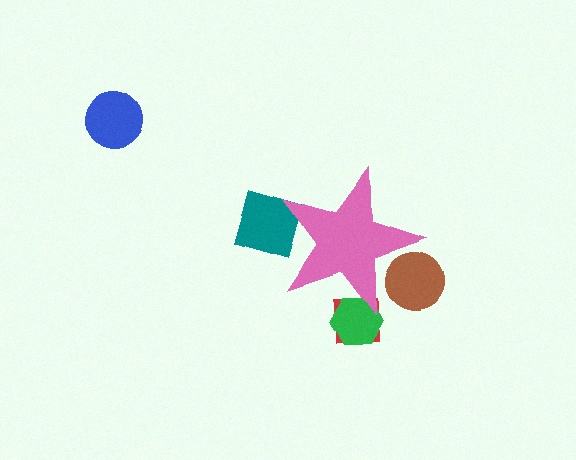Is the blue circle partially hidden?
No, the blue circle is fully visible.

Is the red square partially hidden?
Yes, the red square is partially hidden behind the pink star.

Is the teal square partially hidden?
Yes, the teal square is partially hidden behind the pink star.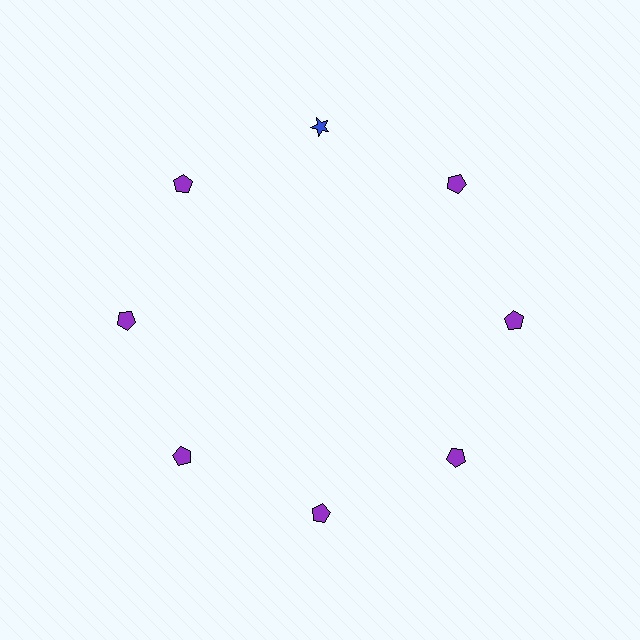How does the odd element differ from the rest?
It differs in both color (blue instead of purple) and shape (star instead of pentagon).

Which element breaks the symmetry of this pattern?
The blue star at roughly the 12 o'clock position breaks the symmetry. All other shapes are purple pentagons.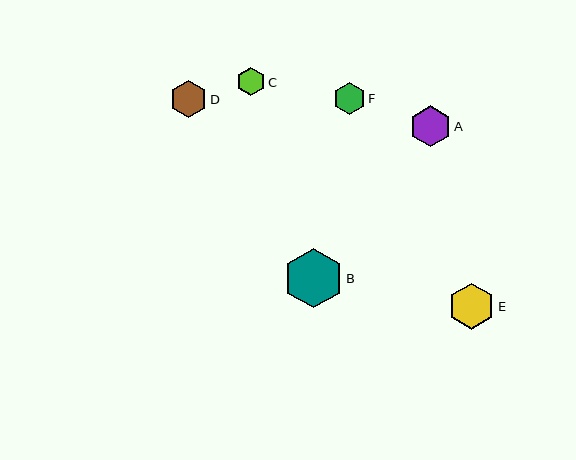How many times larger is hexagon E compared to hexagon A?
Hexagon E is approximately 1.1 times the size of hexagon A.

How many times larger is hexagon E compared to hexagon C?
Hexagon E is approximately 1.6 times the size of hexagon C.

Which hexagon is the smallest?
Hexagon C is the smallest with a size of approximately 29 pixels.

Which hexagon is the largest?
Hexagon B is the largest with a size of approximately 60 pixels.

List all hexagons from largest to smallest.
From largest to smallest: B, E, A, D, F, C.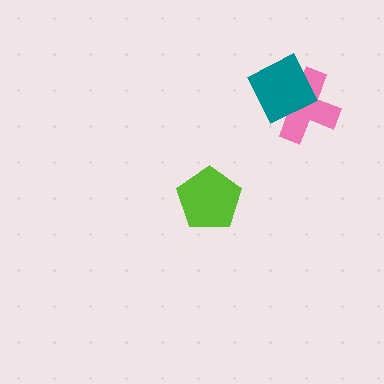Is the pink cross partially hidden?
Yes, it is partially covered by another shape.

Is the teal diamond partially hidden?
No, no other shape covers it.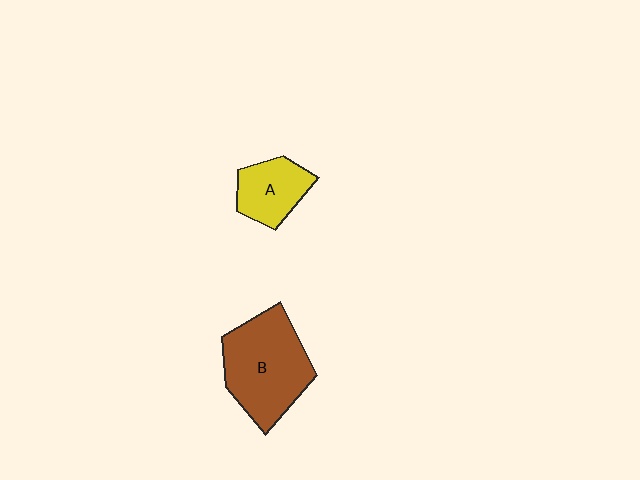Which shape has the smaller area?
Shape A (yellow).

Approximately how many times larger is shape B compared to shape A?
Approximately 1.9 times.